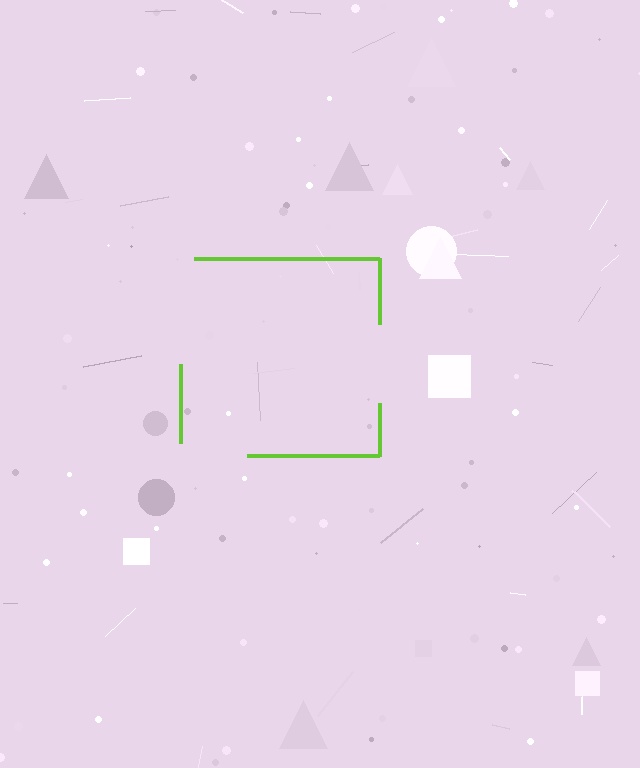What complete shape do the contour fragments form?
The contour fragments form a square.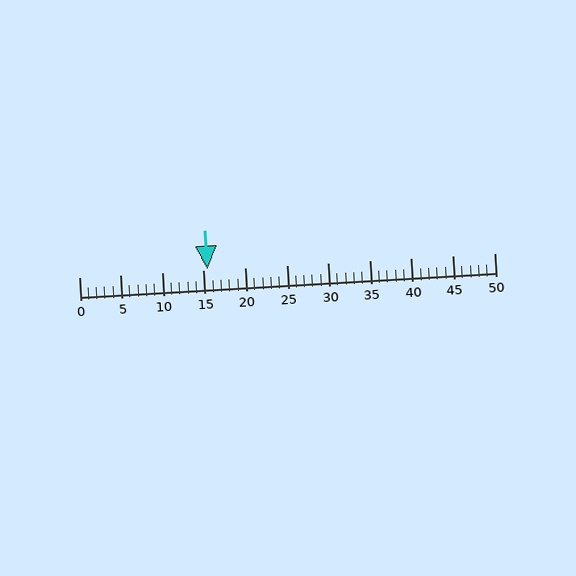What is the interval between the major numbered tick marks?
The major tick marks are spaced 5 units apart.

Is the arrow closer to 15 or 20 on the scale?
The arrow is closer to 15.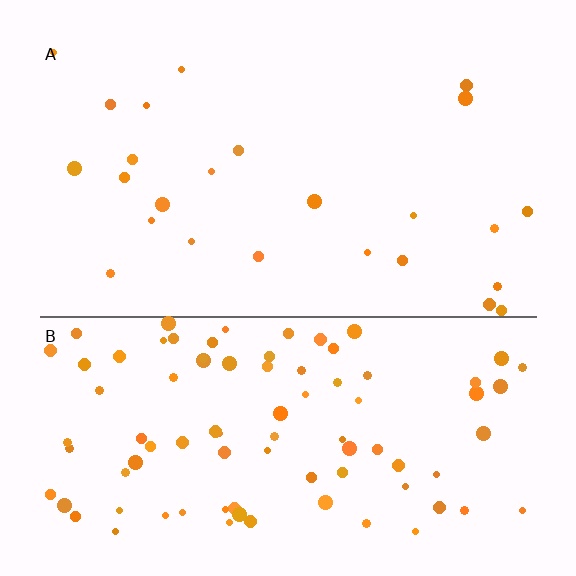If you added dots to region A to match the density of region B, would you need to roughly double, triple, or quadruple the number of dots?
Approximately quadruple.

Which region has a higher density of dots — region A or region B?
B (the bottom).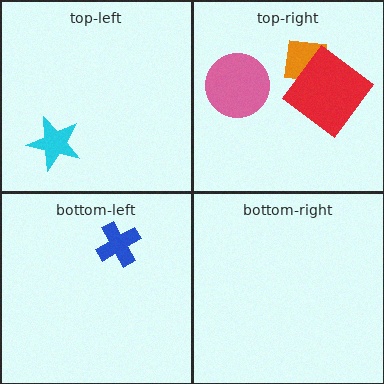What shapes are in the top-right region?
The orange square, the red diamond, the pink circle.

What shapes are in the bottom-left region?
The blue cross.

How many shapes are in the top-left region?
1.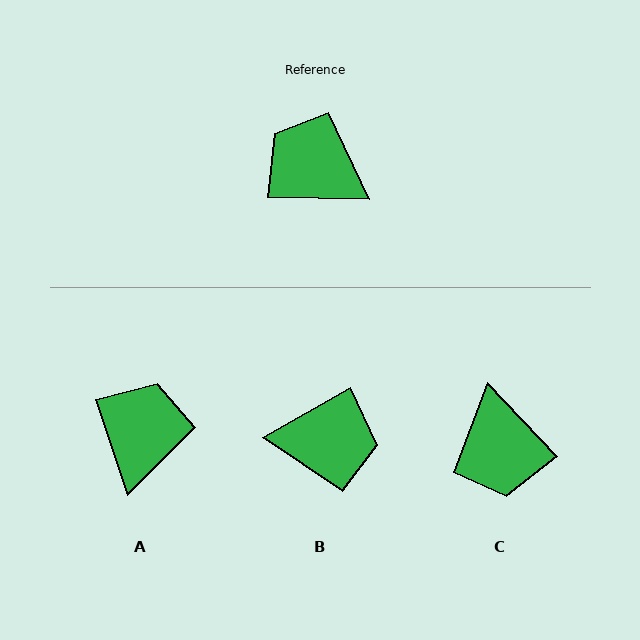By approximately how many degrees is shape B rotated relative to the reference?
Approximately 149 degrees clockwise.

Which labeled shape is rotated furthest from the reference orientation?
B, about 149 degrees away.